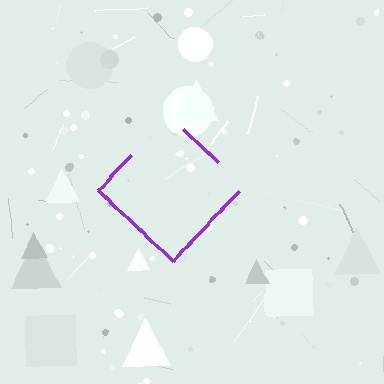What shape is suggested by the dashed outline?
The dashed outline suggests a diamond.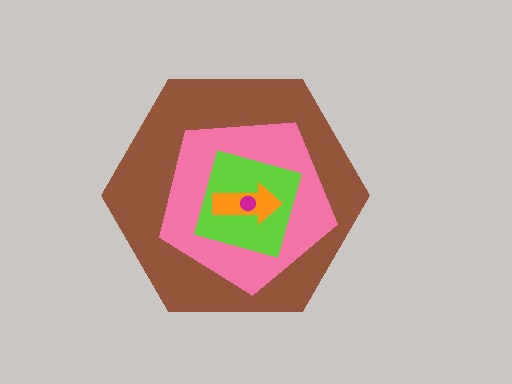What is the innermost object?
The magenta circle.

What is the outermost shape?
The brown hexagon.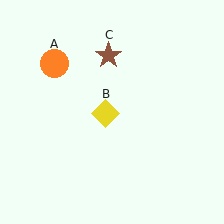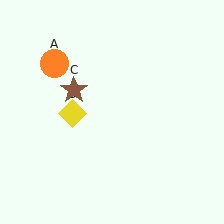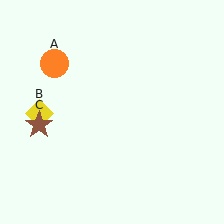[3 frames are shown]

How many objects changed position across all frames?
2 objects changed position: yellow diamond (object B), brown star (object C).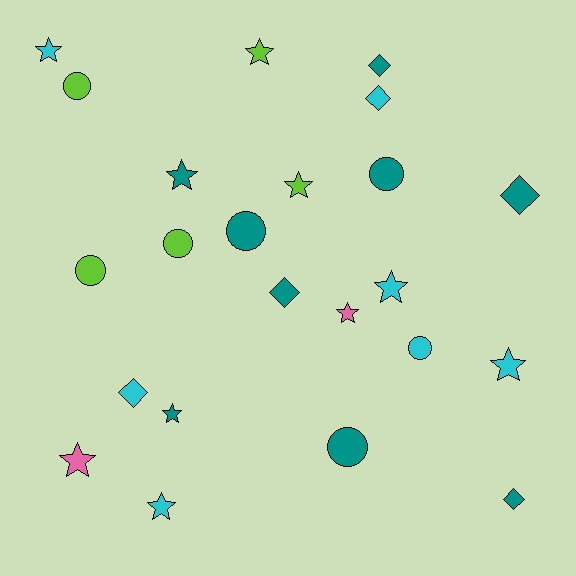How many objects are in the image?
There are 23 objects.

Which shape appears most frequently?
Star, with 10 objects.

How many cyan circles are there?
There is 1 cyan circle.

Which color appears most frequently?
Teal, with 9 objects.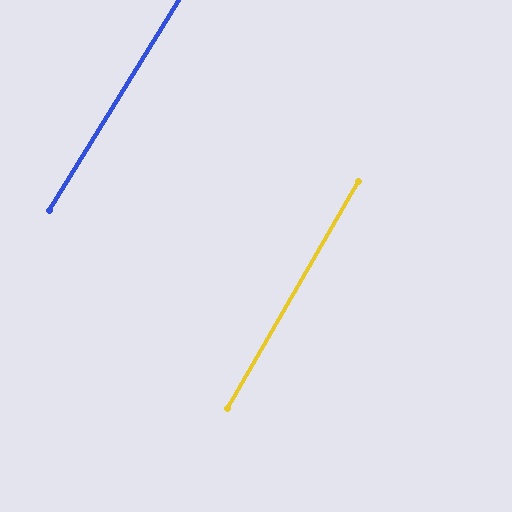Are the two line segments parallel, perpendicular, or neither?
Parallel — their directions differ by only 1.7°.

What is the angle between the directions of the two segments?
Approximately 2 degrees.